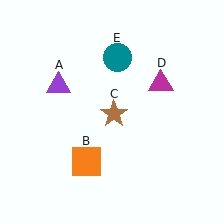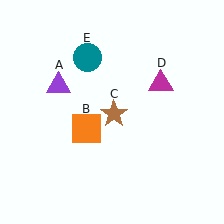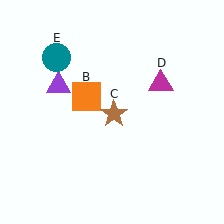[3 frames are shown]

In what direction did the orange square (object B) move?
The orange square (object B) moved up.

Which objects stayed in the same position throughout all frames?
Purple triangle (object A) and brown star (object C) and magenta triangle (object D) remained stationary.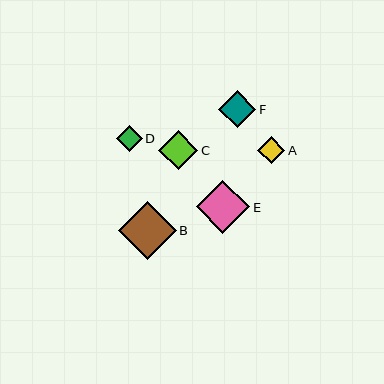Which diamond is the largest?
Diamond B is the largest with a size of approximately 58 pixels.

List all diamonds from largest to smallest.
From largest to smallest: B, E, C, F, A, D.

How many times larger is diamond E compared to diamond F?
Diamond E is approximately 1.4 times the size of diamond F.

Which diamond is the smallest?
Diamond D is the smallest with a size of approximately 26 pixels.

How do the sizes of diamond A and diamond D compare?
Diamond A and diamond D are approximately the same size.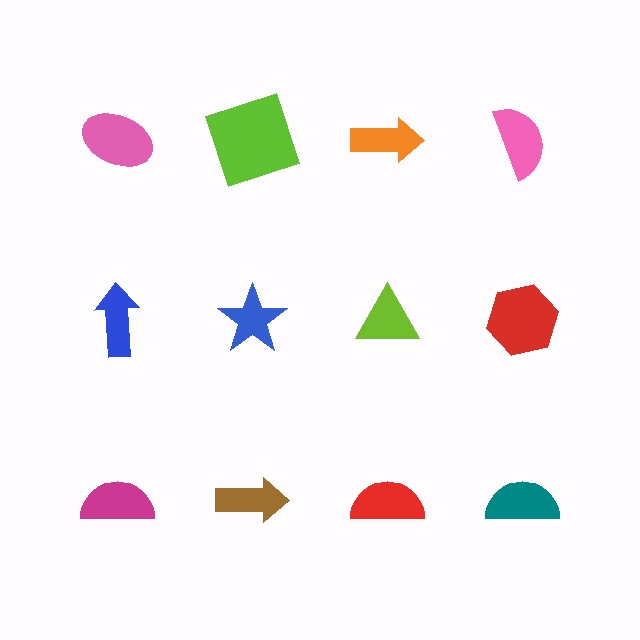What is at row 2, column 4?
A red hexagon.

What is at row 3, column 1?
A magenta semicircle.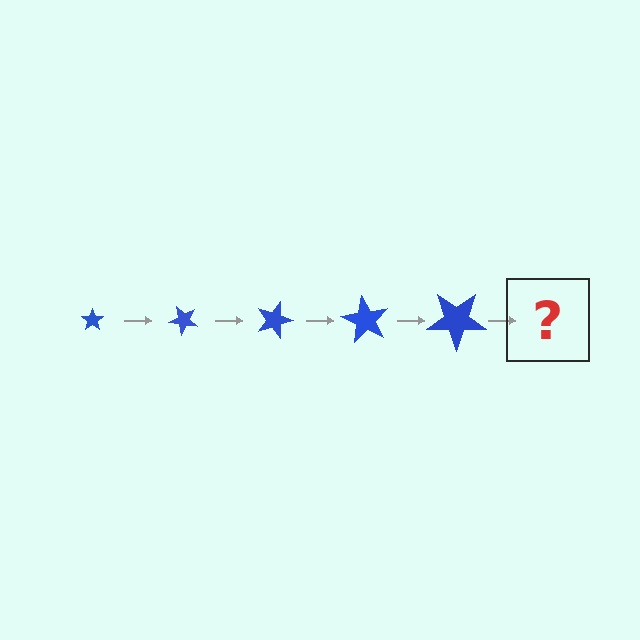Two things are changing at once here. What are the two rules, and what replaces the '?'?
The two rules are that the star grows larger each step and it rotates 45 degrees each step. The '?' should be a star, larger than the previous one and rotated 225 degrees from the start.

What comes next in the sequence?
The next element should be a star, larger than the previous one and rotated 225 degrees from the start.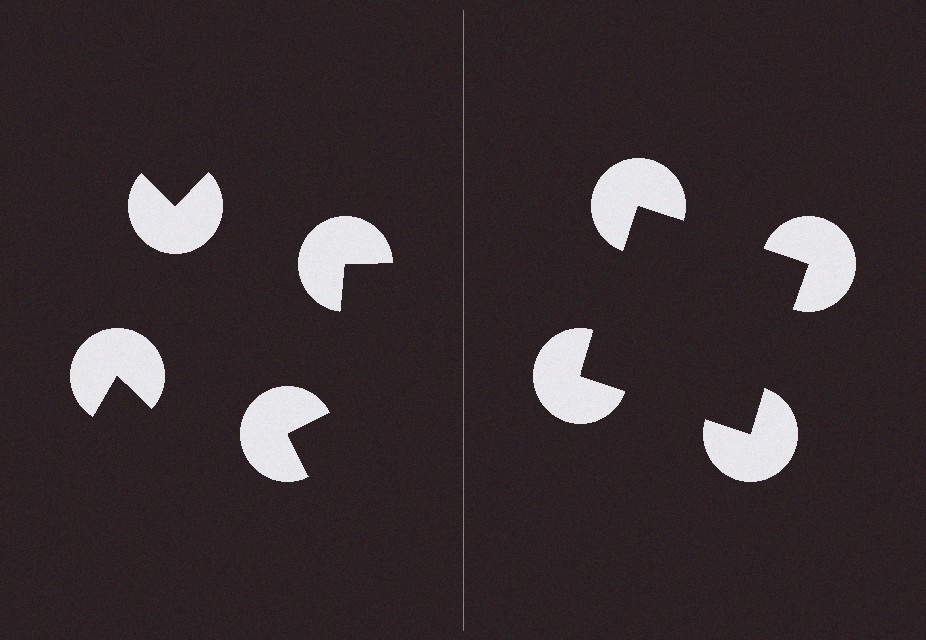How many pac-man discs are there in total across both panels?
8 — 4 on each side.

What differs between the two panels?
The pac-man discs are positioned identically on both sides; only the wedge orientations differ. On the right they align to a square; on the left they are misaligned.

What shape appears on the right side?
An illusory square.